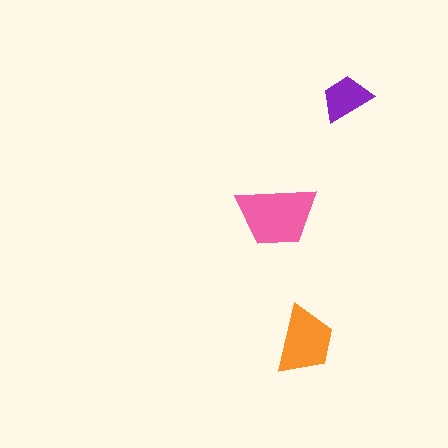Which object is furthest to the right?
The purple trapezoid is rightmost.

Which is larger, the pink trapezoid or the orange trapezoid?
The pink one.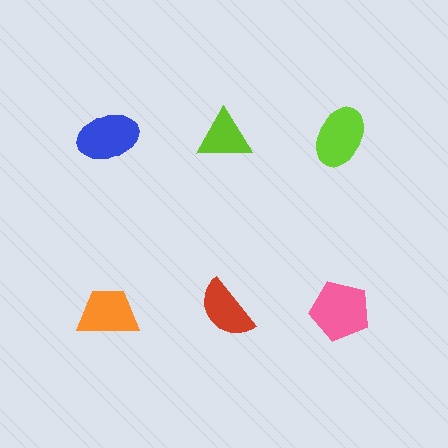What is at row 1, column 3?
A lime ellipse.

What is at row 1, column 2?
A lime triangle.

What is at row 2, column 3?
A pink pentagon.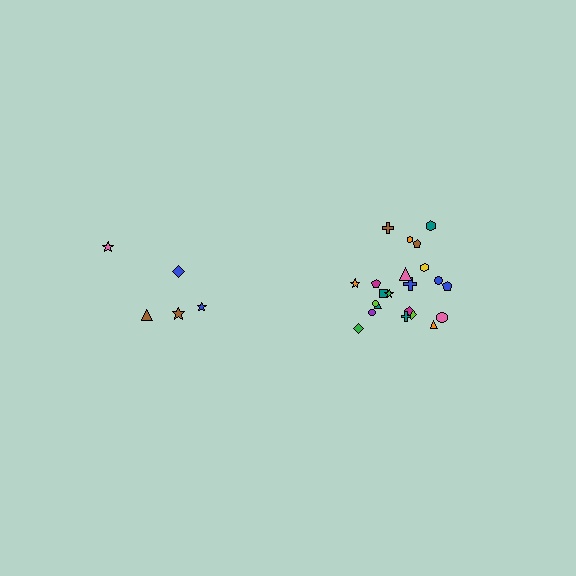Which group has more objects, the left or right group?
The right group.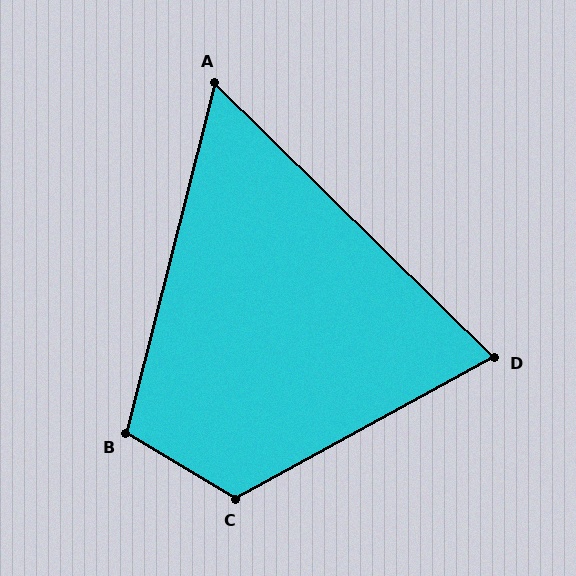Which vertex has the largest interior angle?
C, at approximately 120 degrees.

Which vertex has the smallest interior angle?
A, at approximately 60 degrees.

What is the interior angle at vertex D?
Approximately 73 degrees (acute).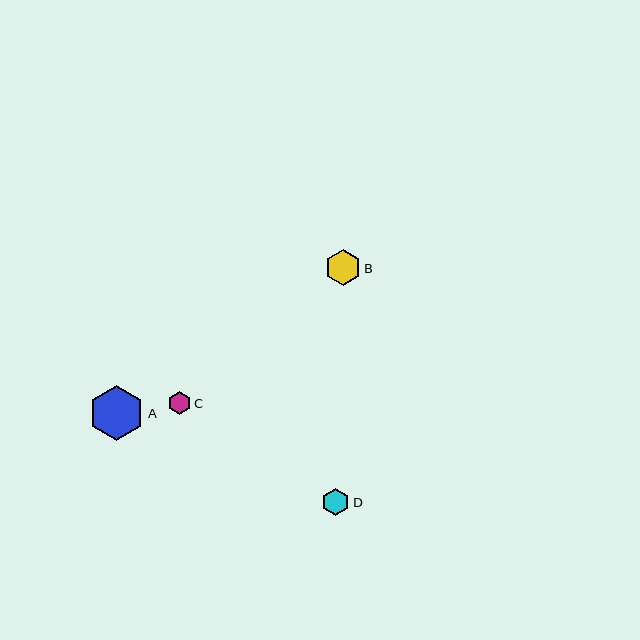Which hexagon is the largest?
Hexagon A is the largest with a size of approximately 56 pixels.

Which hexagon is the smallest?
Hexagon C is the smallest with a size of approximately 23 pixels.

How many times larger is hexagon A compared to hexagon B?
Hexagon A is approximately 1.5 times the size of hexagon B.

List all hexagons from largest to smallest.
From largest to smallest: A, B, D, C.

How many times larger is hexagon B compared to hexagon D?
Hexagon B is approximately 1.3 times the size of hexagon D.